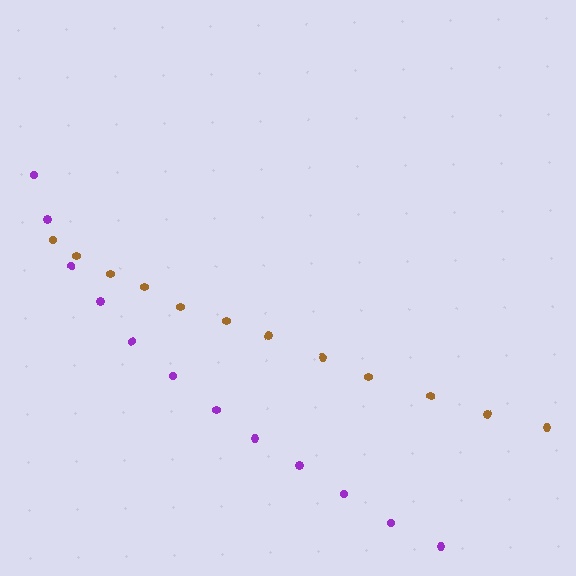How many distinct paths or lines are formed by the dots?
There are 2 distinct paths.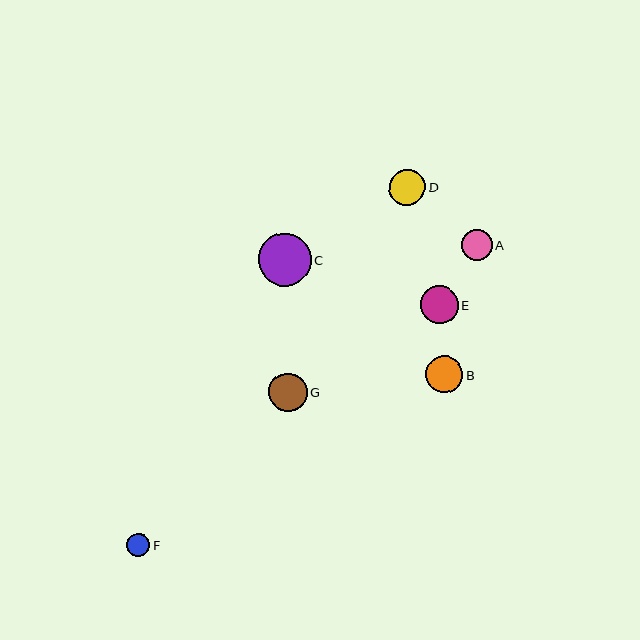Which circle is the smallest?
Circle F is the smallest with a size of approximately 23 pixels.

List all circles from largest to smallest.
From largest to smallest: C, G, E, B, D, A, F.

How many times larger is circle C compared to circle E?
Circle C is approximately 1.4 times the size of circle E.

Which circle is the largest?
Circle C is the largest with a size of approximately 53 pixels.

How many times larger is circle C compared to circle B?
Circle C is approximately 1.4 times the size of circle B.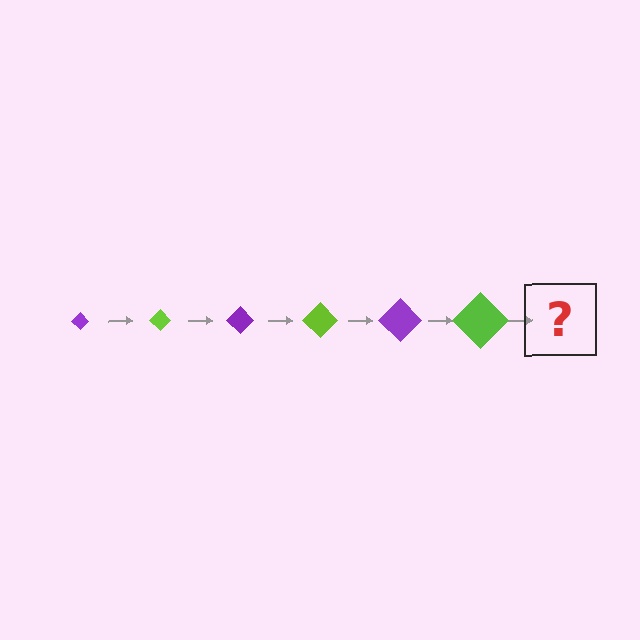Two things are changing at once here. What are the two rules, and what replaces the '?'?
The two rules are that the diamond grows larger each step and the color cycles through purple and lime. The '?' should be a purple diamond, larger than the previous one.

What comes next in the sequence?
The next element should be a purple diamond, larger than the previous one.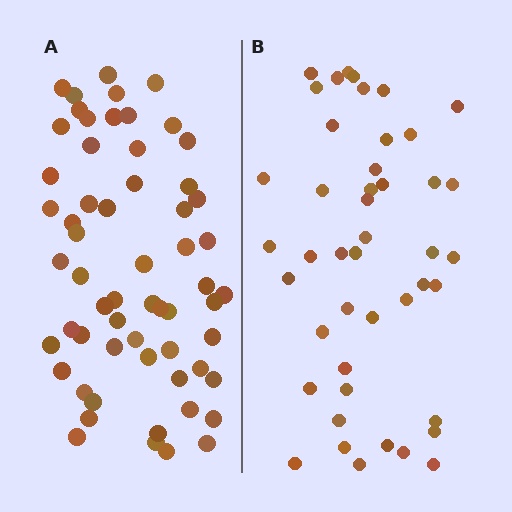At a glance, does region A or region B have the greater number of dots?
Region A (the left region) has more dots.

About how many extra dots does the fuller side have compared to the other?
Region A has approximately 15 more dots than region B.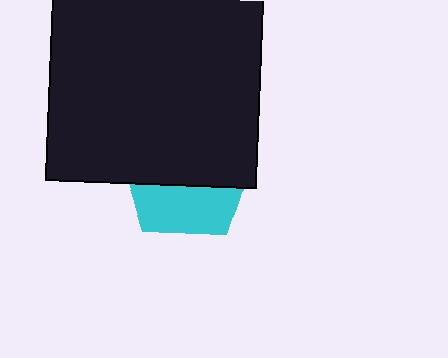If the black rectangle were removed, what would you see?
You would see the complete cyan pentagon.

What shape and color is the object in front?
The object in front is a black rectangle.